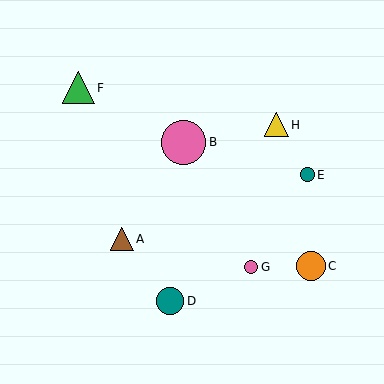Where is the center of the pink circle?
The center of the pink circle is at (251, 267).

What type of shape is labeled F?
Shape F is a green triangle.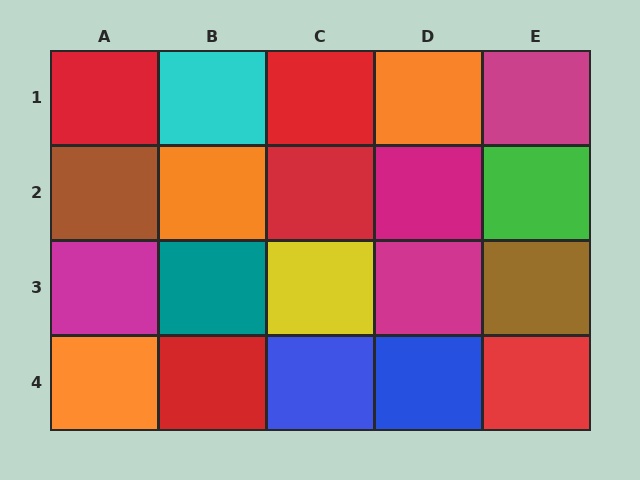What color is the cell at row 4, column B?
Red.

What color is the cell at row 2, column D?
Magenta.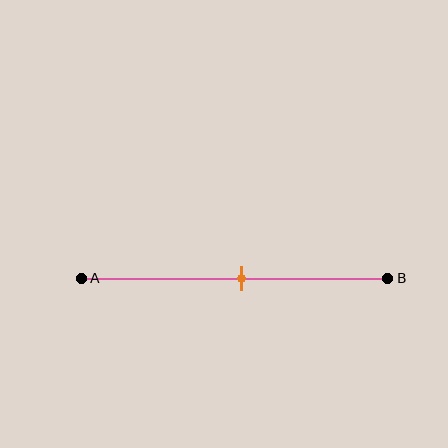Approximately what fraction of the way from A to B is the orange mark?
The orange mark is approximately 50% of the way from A to B.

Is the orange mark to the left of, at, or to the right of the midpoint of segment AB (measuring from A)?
The orange mark is approximately at the midpoint of segment AB.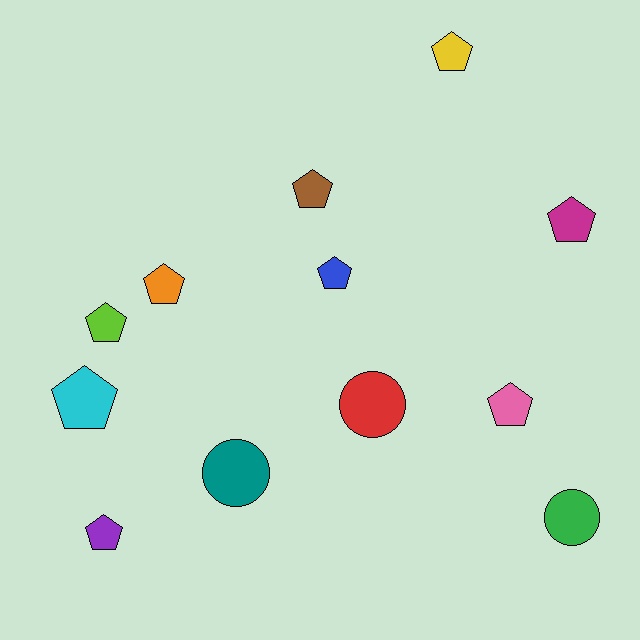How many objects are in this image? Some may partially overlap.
There are 12 objects.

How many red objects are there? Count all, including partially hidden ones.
There is 1 red object.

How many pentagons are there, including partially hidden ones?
There are 9 pentagons.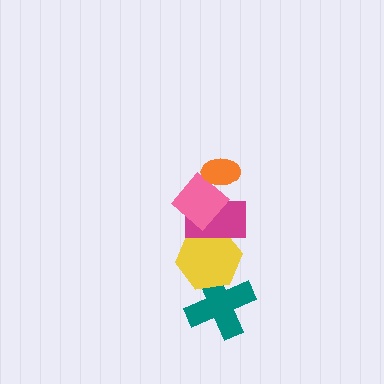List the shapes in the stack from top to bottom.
From top to bottom: the orange ellipse, the pink diamond, the magenta rectangle, the yellow hexagon, the teal cross.